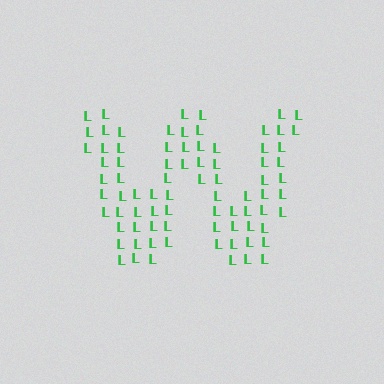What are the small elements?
The small elements are letter L's.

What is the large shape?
The large shape is the letter W.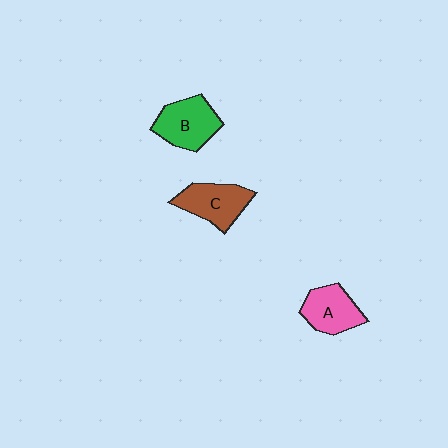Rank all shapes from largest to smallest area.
From largest to smallest: B (green), C (brown), A (pink).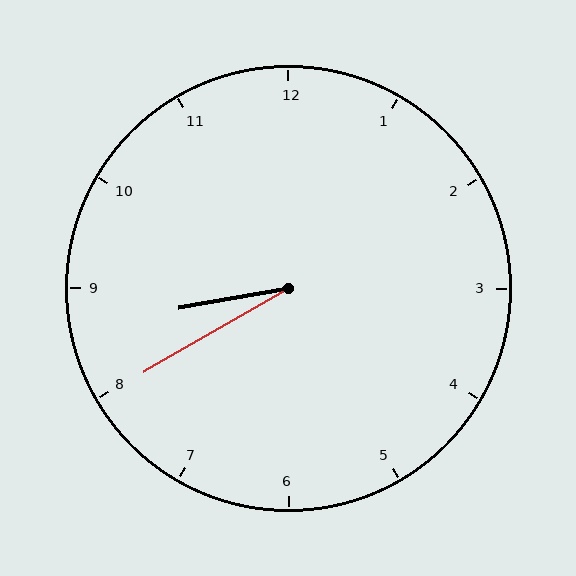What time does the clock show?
8:40.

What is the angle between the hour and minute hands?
Approximately 20 degrees.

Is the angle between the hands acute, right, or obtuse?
It is acute.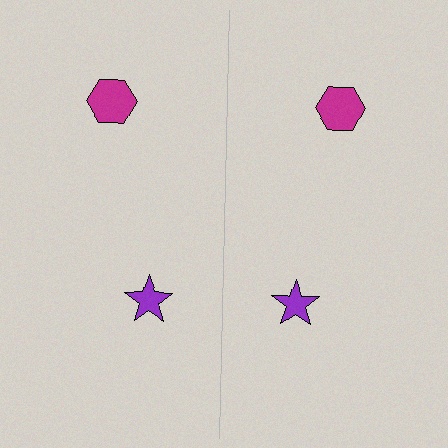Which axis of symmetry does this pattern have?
The pattern has a vertical axis of symmetry running through the center of the image.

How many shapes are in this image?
There are 4 shapes in this image.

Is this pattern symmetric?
Yes, this pattern has bilateral (reflection) symmetry.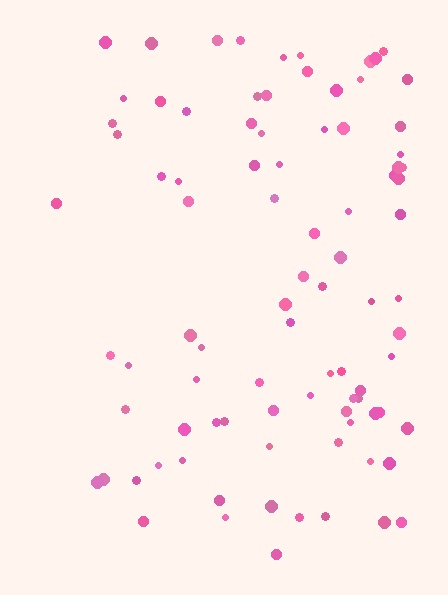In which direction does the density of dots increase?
From left to right, with the right side densest.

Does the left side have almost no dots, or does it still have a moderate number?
Still a moderate number, just noticeably fewer than the right.